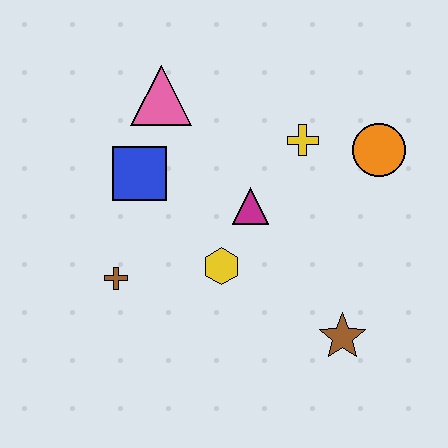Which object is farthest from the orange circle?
The brown cross is farthest from the orange circle.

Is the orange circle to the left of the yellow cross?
No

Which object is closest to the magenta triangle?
The yellow hexagon is closest to the magenta triangle.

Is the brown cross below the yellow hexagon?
Yes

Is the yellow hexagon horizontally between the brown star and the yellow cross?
No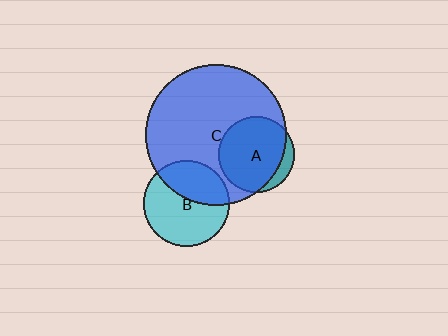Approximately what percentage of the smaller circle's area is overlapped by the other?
Approximately 40%.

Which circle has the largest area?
Circle C (blue).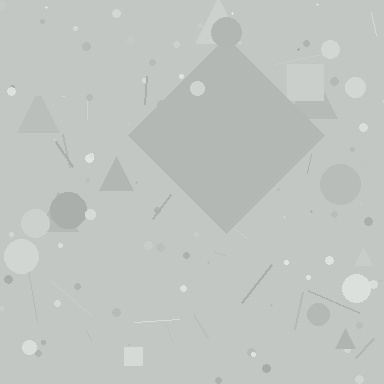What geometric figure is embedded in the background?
A diamond is embedded in the background.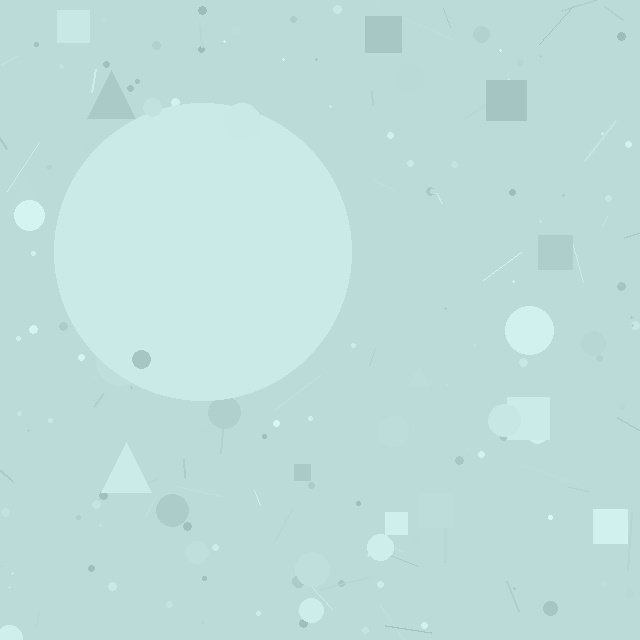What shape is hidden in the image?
A circle is hidden in the image.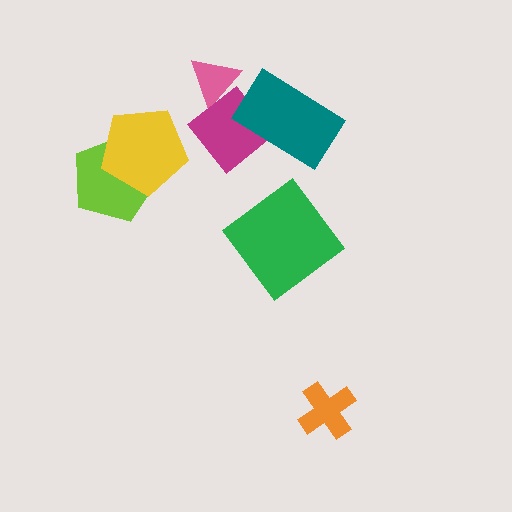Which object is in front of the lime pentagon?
The yellow pentagon is in front of the lime pentagon.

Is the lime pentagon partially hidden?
Yes, it is partially covered by another shape.